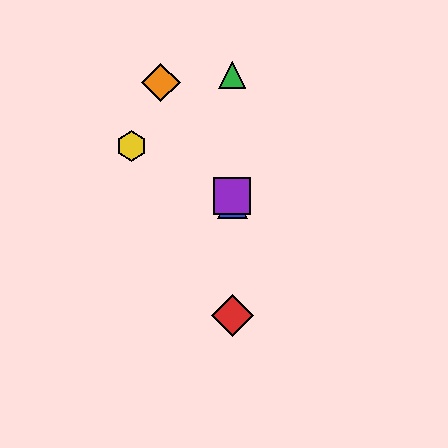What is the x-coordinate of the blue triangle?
The blue triangle is at x≈232.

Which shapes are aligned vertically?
The red diamond, the blue triangle, the green triangle, the purple square are aligned vertically.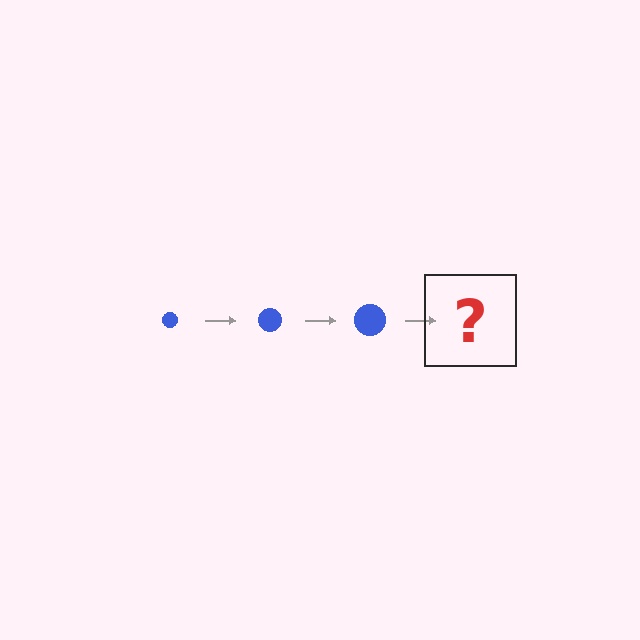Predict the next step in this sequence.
The next step is a blue circle, larger than the previous one.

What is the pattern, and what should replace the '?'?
The pattern is that the circle gets progressively larger each step. The '?' should be a blue circle, larger than the previous one.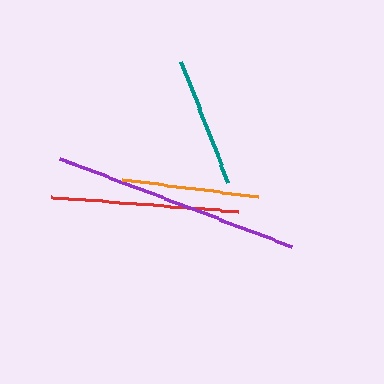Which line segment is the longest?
The purple line is the longest at approximately 248 pixels.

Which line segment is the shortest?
The teal line is the shortest at approximately 129 pixels.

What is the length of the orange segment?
The orange segment is approximately 136 pixels long.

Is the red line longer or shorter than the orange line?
The red line is longer than the orange line.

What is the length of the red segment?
The red segment is approximately 188 pixels long.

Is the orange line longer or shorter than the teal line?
The orange line is longer than the teal line.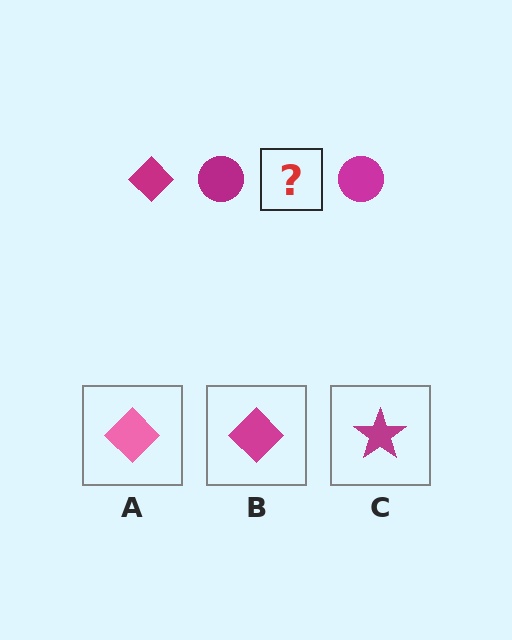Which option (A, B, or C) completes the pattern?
B.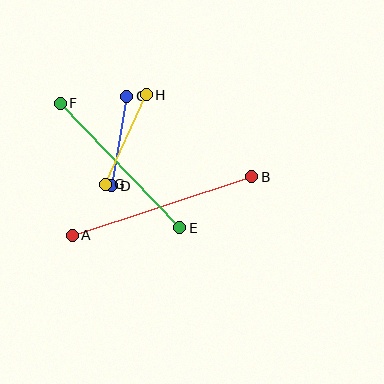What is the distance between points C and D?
The distance is approximately 91 pixels.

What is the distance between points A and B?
The distance is approximately 189 pixels.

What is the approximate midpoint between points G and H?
The midpoint is at approximately (126, 140) pixels.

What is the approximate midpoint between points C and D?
The midpoint is at approximately (119, 141) pixels.